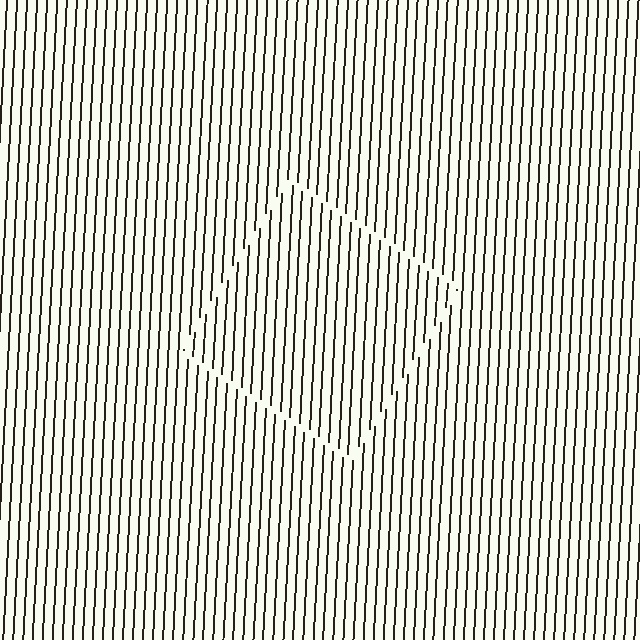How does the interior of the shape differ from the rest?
The interior of the shape contains the same grating, shifted by half a period — the contour is defined by the phase discontinuity where line-ends from the inner and outer gratings abut.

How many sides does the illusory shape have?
4 sides — the line-ends trace a square.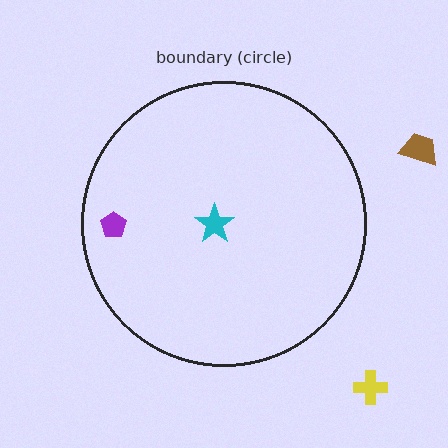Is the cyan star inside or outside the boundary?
Inside.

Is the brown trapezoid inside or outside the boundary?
Outside.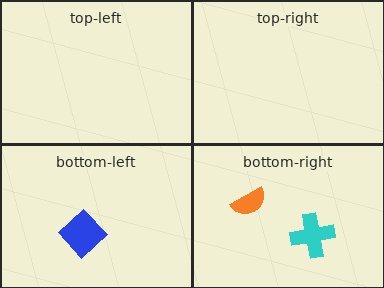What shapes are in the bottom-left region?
The blue diamond.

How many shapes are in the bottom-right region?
2.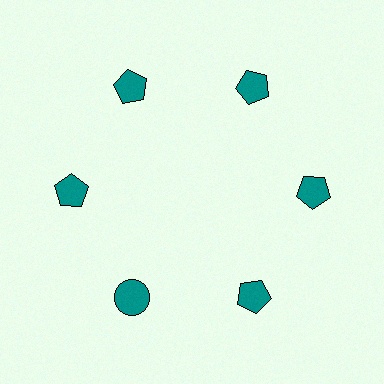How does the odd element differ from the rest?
It has a different shape: circle instead of pentagon.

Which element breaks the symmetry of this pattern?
The teal circle at roughly the 7 o'clock position breaks the symmetry. All other shapes are teal pentagons.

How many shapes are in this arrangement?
There are 6 shapes arranged in a ring pattern.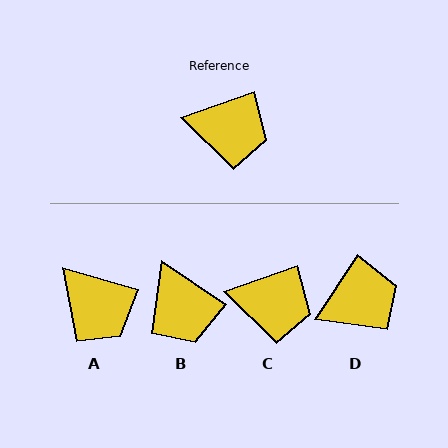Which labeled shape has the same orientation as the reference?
C.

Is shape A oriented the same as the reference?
No, it is off by about 35 degrees.